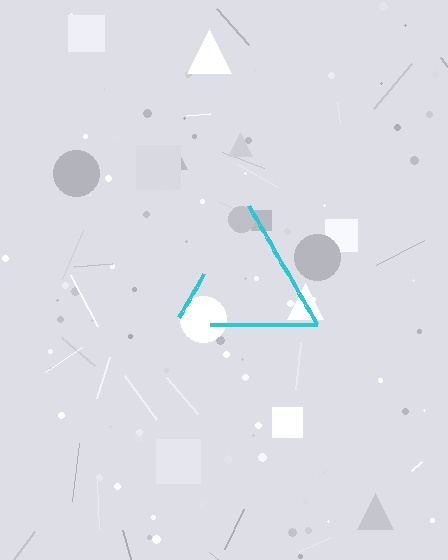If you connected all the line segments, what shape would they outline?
They would outline a triangle.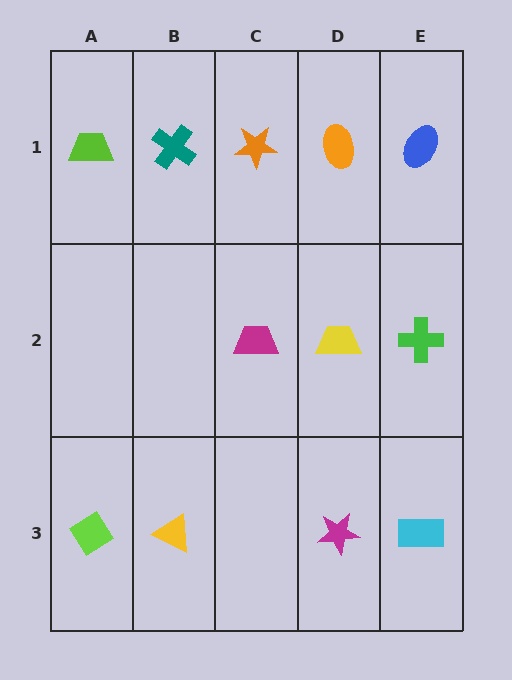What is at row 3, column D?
A magenta star.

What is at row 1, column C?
An orange star.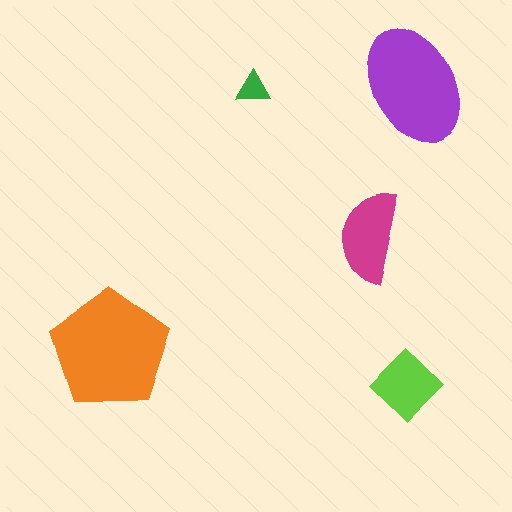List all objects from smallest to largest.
The green triangle, the lime diamond, the magenta semicircle, the purple ellipse, the orange pentagon.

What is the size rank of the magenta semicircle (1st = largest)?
3rd.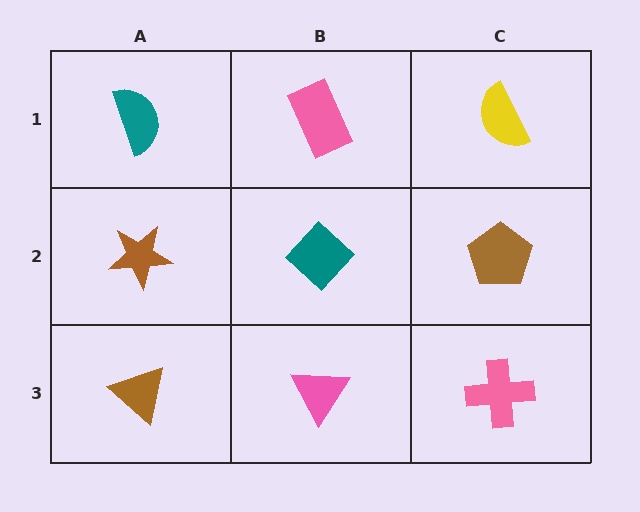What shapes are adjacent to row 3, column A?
A brown star (row 2, column A), a pink triangle (row 3, column B).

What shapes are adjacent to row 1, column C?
A brown pentagon (row 2, column C), a pink rectangle (row 1, column B).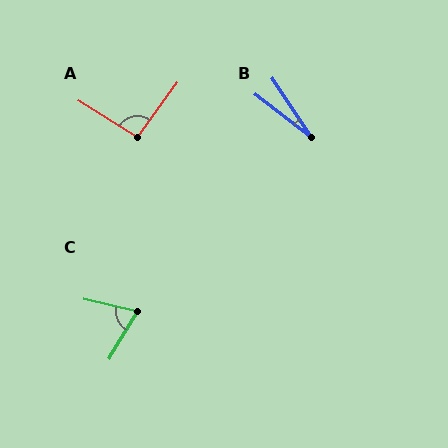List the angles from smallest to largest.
B (19°), C (72°), A (94°).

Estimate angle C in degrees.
Approximately 72 degrees.